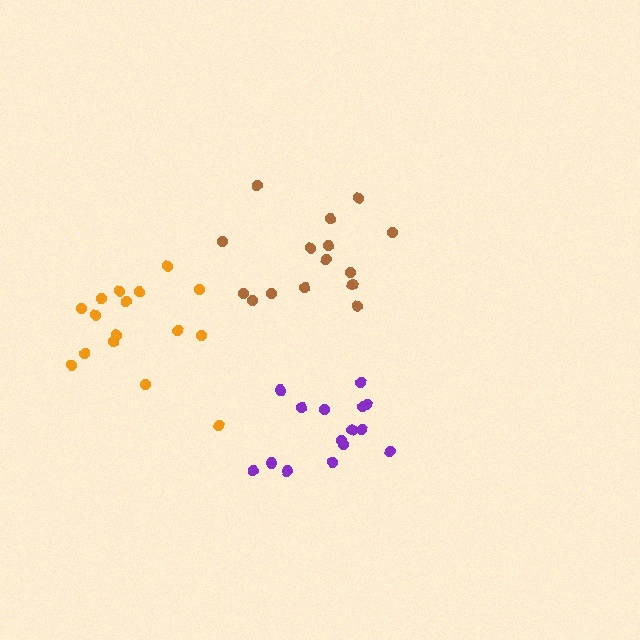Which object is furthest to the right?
The purple cluster is rightmost.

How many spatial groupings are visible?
There are 3 spatial groupings.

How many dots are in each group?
Group 1: 15 dots, Group 2: 16 dots, Group 3: 15 dots (46 total).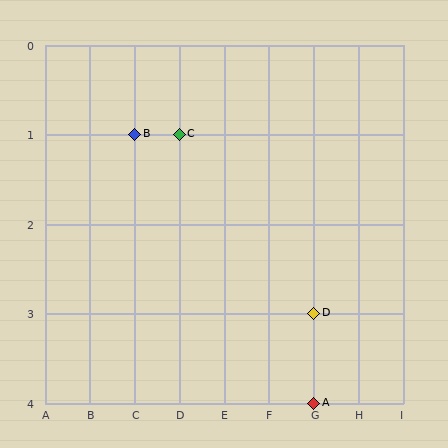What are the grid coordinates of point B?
Point B is at grid coordinates (C, 1).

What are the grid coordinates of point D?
Point D is at grid coordinates (G, 3).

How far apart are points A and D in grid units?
Points A and D are 1 row apart.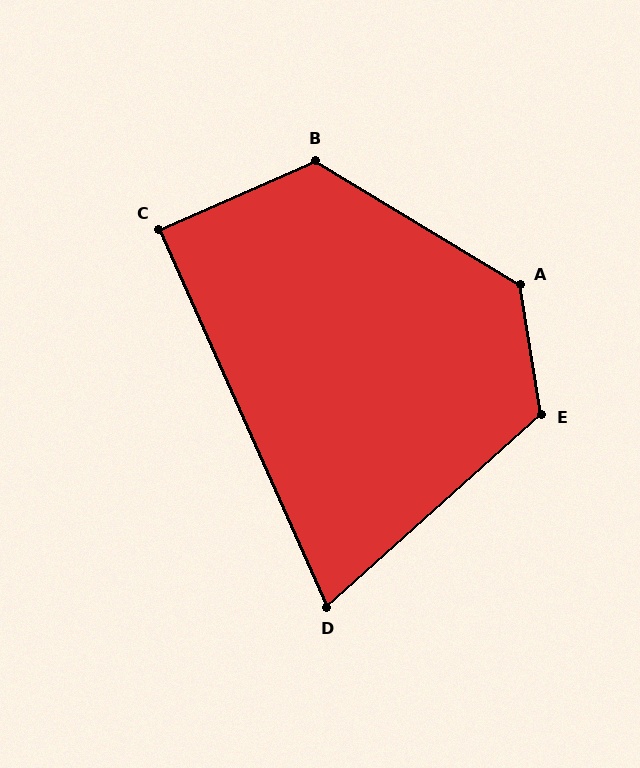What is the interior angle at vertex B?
Approximately 125 degrees (obtuse).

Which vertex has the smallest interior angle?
D, at approximately 72 degrees.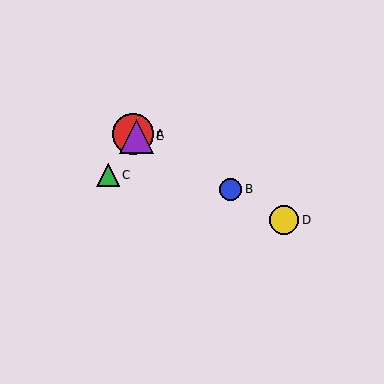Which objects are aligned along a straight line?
Objects A, B, D, E are aligned along a straight line.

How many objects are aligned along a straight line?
4 objects (A, B, D, E) are aligned along a straight line.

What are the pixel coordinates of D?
Object D is at (284, 220).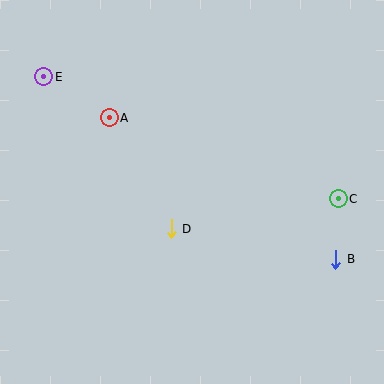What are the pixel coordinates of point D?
Point D is at (171, 229).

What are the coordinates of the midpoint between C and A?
The midpoint between C and A is at (224, 158).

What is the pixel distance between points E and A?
The distance between E and A is 77 pixels.